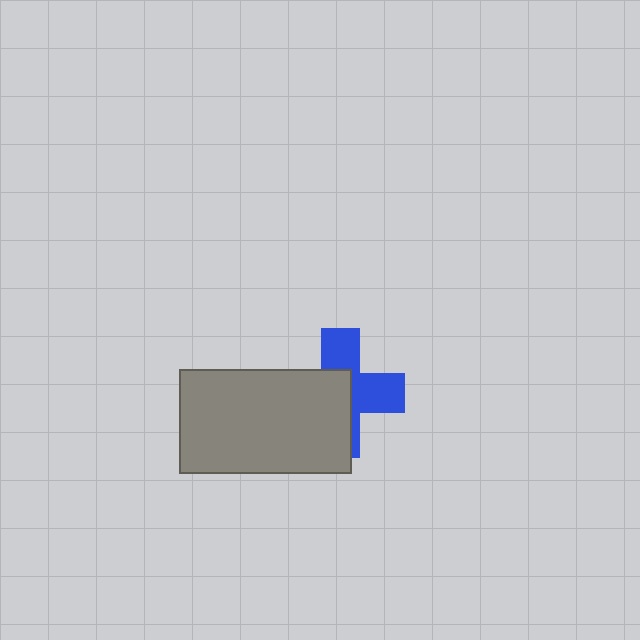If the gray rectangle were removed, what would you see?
You would see the complete blue cross.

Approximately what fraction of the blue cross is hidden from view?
Roughly 52% of the blue cross is hidden behind the gray rectangle.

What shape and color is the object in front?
The object in front is a gray rectangle.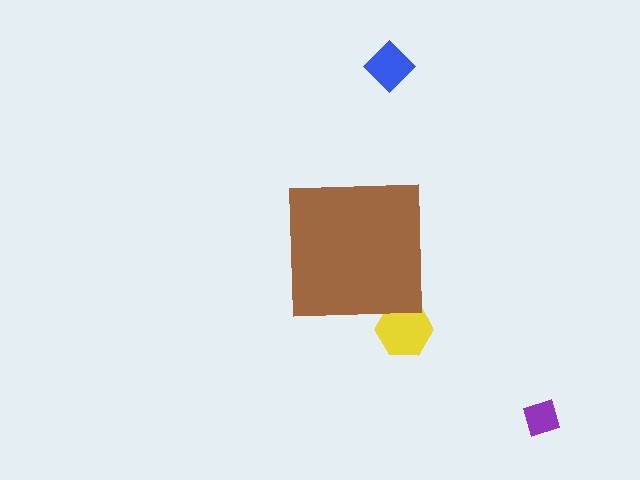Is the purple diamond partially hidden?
No, the purple diamond is fully visible.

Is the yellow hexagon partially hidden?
Yes, the yellow hexagon is partially hidden behind the brown square.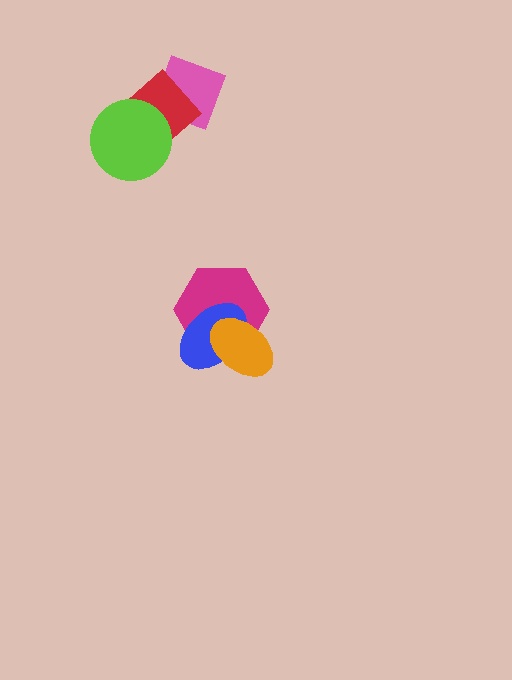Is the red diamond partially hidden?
Yes, it is partially covered by another shape.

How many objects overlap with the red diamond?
2 objects overlap with the red diamond.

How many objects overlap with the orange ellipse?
2 objects overlap with the orange ellipse.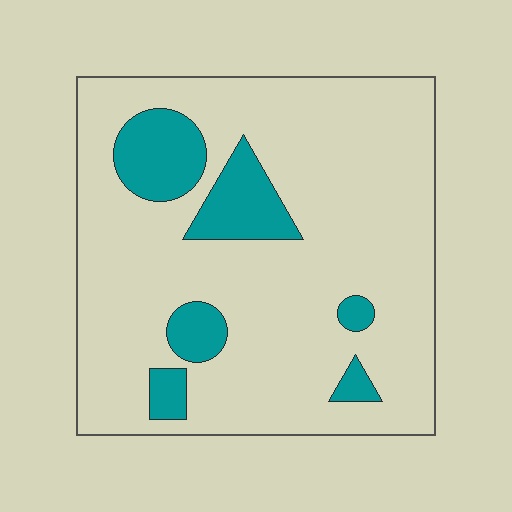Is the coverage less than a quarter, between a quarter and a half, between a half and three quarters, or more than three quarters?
Less than a quarter.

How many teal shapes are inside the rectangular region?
6.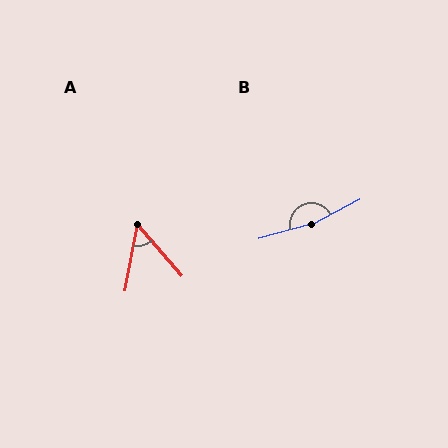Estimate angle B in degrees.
Approximately 167 degrees.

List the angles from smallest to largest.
A (52°), B (167°).